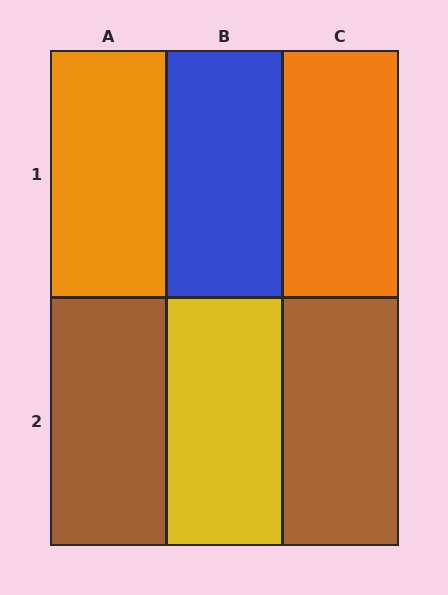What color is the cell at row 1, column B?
Blue.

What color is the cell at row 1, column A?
Orange.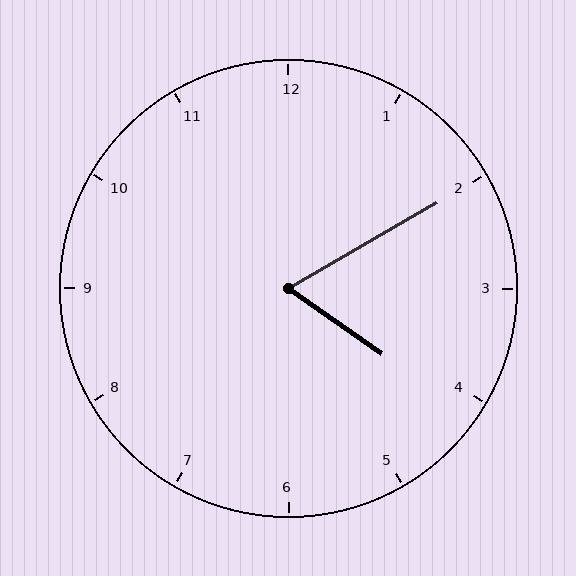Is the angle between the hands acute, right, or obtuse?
It is acute.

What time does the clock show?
4:10.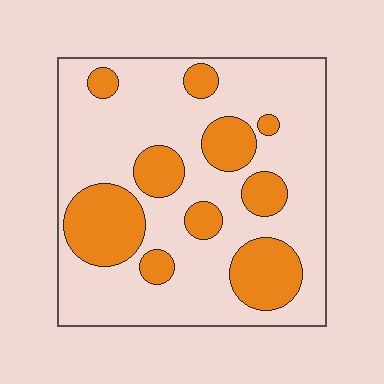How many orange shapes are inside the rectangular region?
10.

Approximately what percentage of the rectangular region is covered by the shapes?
Approximately 30%.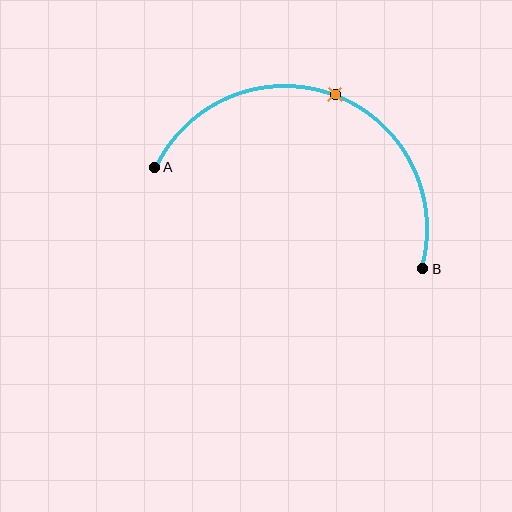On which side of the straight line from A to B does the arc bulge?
The arc bulges above the straight line connecting A and B.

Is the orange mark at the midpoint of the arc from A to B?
Yes. The orange mark lies on the arc at equal arc-length from both A and B — it is the arc midpoint.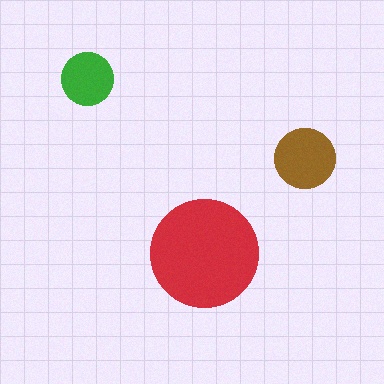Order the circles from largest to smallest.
the red one, the brown one, the green one.